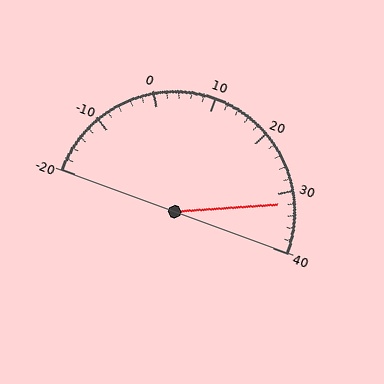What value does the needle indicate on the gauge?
The needle indicates approximately 32.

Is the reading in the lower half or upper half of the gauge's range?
The reading is in the upper half of the range (-20 to 40).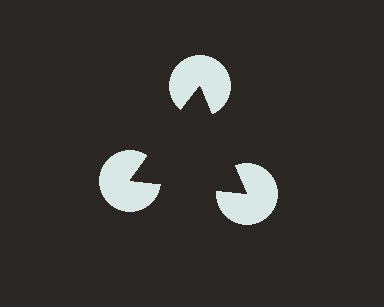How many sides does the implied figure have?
3 sides.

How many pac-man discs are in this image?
There are 3 — one at each vertex of the illusory triangle.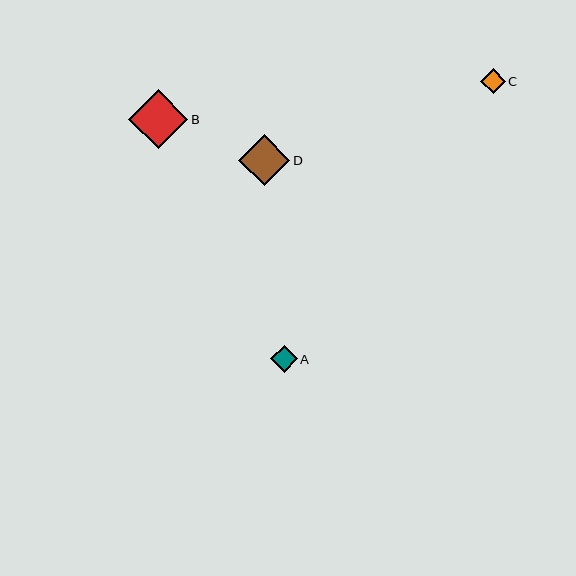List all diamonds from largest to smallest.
From largest to smallest: B, D, A, C.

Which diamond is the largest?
Diamond B is the largest with a size of approximately 59 pixels.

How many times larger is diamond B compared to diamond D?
Diamond B is approximately 1.2 times the size of diamond D.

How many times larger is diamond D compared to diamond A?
Diamond D is approximately 1.9 times the size of diamond A.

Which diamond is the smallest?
Diamond C is the smallest with a size of approximately 25 pixels.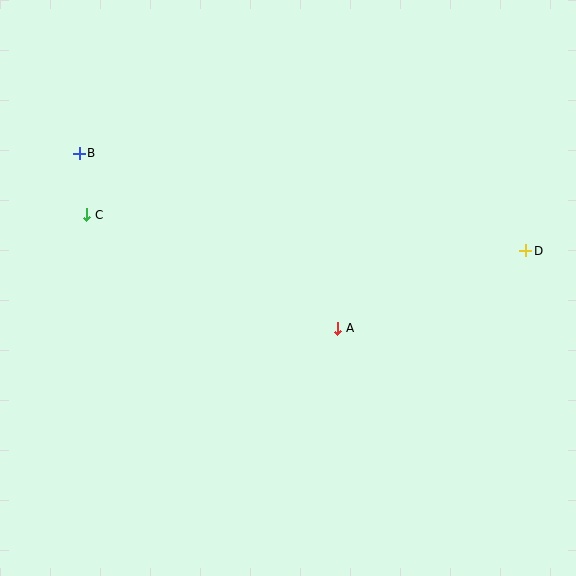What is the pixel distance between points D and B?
The distance between D and B is 457 pixels.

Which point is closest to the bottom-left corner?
Point C is closest to the bottom-left corner.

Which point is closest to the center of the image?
Point A at (338, 328) is closest to the center.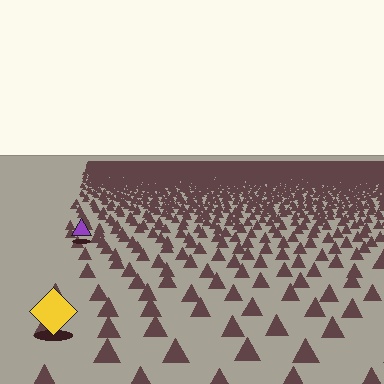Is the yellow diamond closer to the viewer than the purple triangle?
Yes. The yellow diamond is closer — you can tell from the texture gradient: the ground texture is coarser near it.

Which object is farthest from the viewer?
The purple triangle is farthest from the viewer. It appears smaller and the ground texture around it is denser.